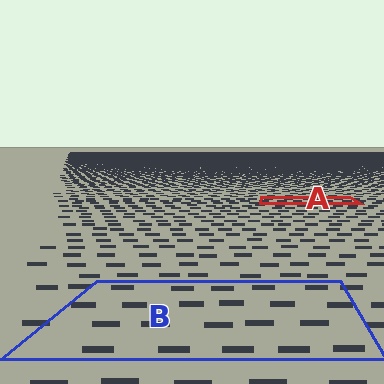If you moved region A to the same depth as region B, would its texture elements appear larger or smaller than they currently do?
They would appear larger. At a closer depth, the same texture elements are projected at a bigger on-screen size.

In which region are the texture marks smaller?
The texture marks are smaller in region A, because it is farther away.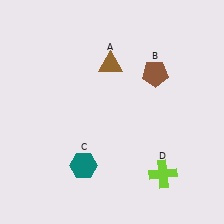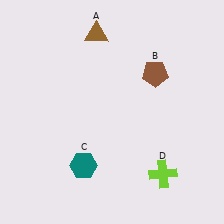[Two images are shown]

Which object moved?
The brown triangle (A) moved up.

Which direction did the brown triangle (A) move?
The brown triangle (A) moved up.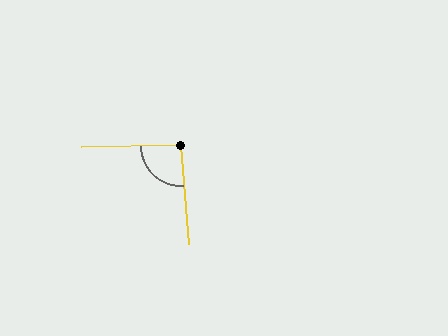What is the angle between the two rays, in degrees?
Approximately 93 degrees.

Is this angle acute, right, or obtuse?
It is approximately a right angle.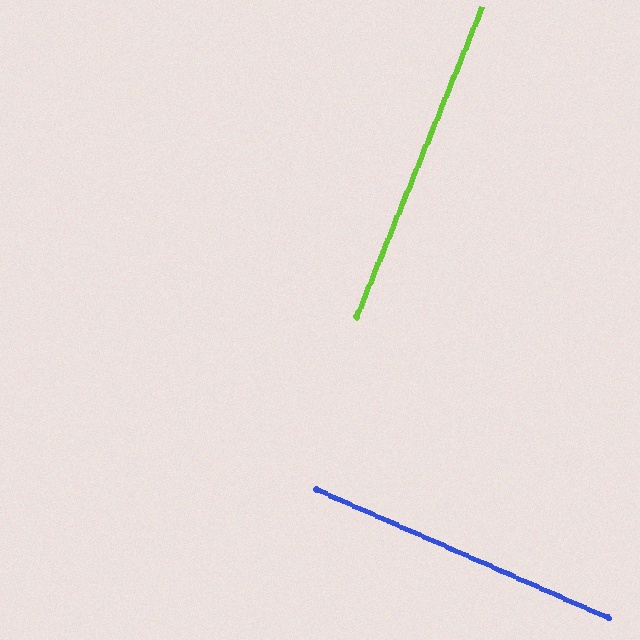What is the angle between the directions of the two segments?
Approximately 88 degrees.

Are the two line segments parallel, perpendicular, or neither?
Perpendicular — they meet at approximately 88°.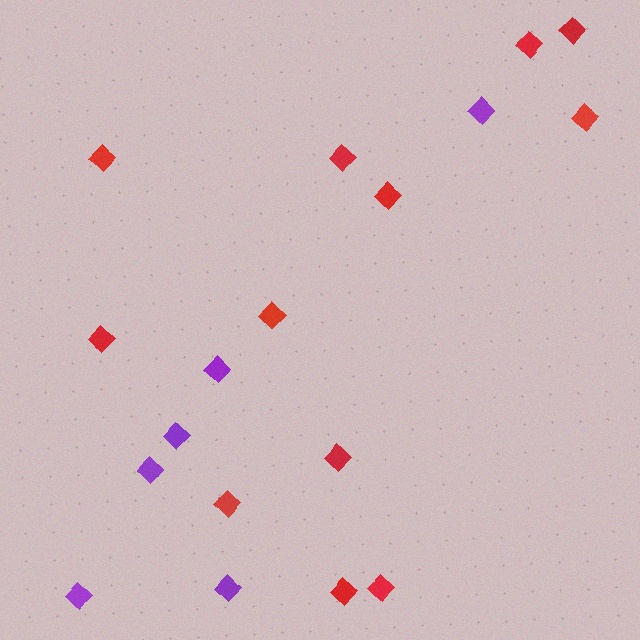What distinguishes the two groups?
There are 2 groups: one group of red diamonds (12) and one group of purple diamonds (6).